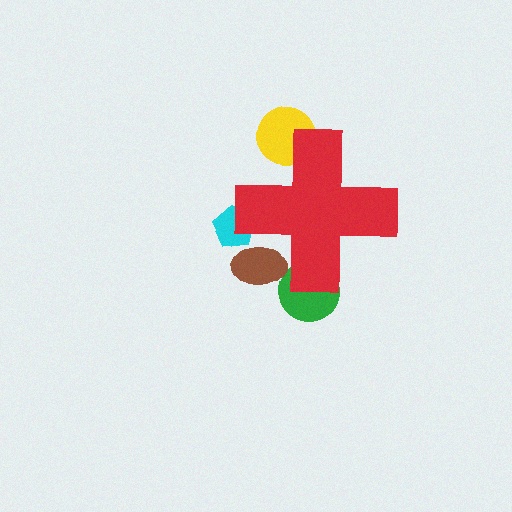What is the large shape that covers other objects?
A red cross.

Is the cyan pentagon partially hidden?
Yes, the cyan pentagon is partially hidden behind the red cross.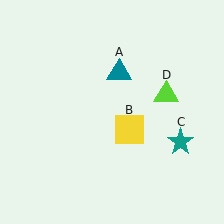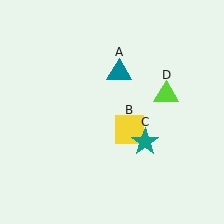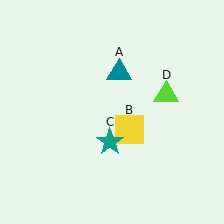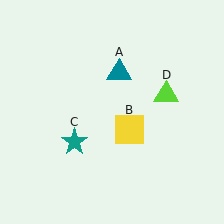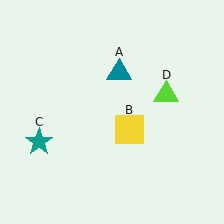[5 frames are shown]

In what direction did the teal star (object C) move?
The teal star (object C) moved left.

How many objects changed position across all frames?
1 object changed position: teal star (object C).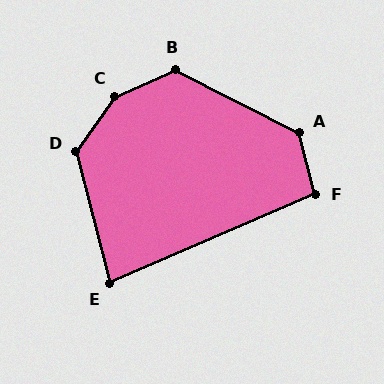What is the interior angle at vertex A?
Approximately 131 degrees (obtuse).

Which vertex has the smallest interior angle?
E, at approximately 81 degrees.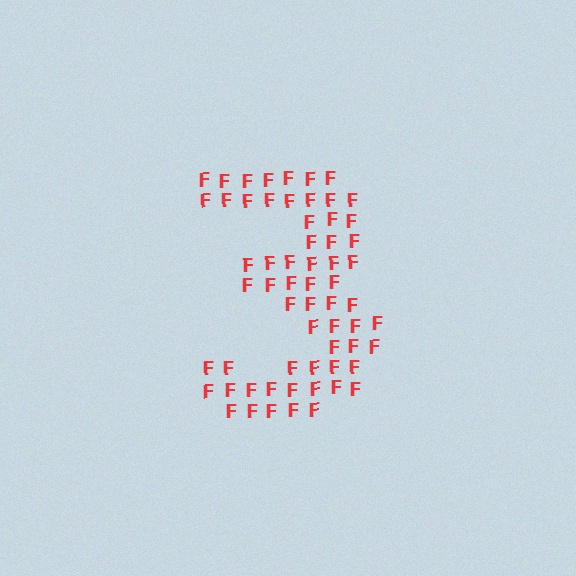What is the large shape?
The large shape is the digit 3.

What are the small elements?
The small elements are letter F's.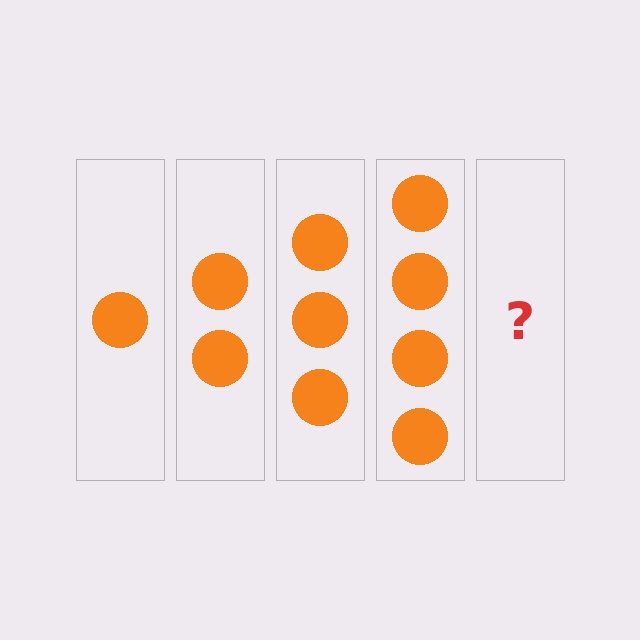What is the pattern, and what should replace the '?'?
The pattern is that each step adds one more circle. The '?' should be 5 circles.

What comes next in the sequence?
The next element should be 5 circles.